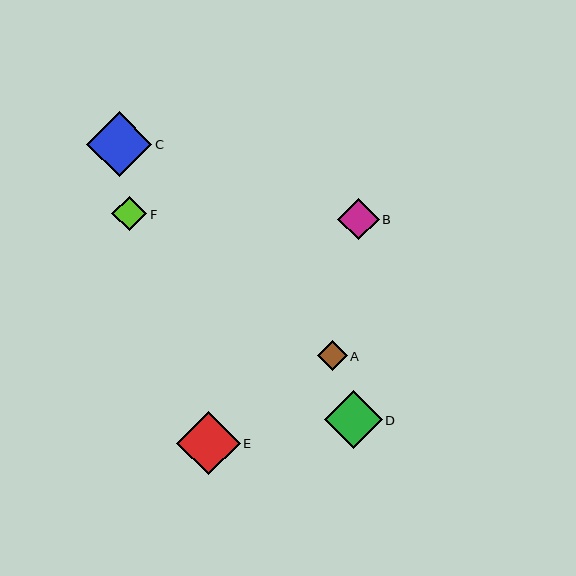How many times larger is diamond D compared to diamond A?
Diamond D is approximately 1.9 times the size of diamond A.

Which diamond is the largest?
Diamond C is the largest with a size of approximately 65 pixels.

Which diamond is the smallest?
Diamond A is the smallest with a size of approximately 30 pixels.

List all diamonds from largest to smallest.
From largest to smallest: C, E, D, B, F, A.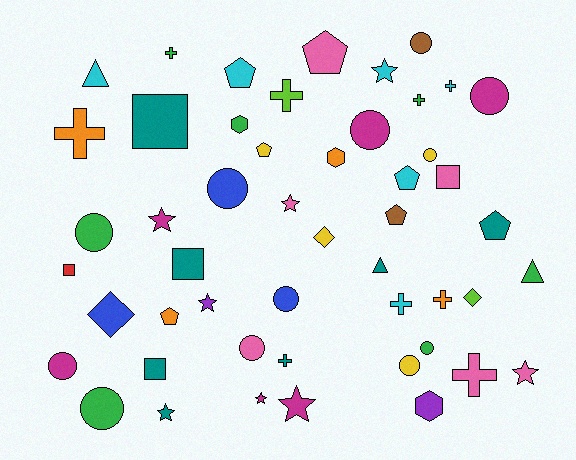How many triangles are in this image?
There are 3 triangles.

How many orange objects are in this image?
There are 4 orange objects.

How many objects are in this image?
There are 50 objects.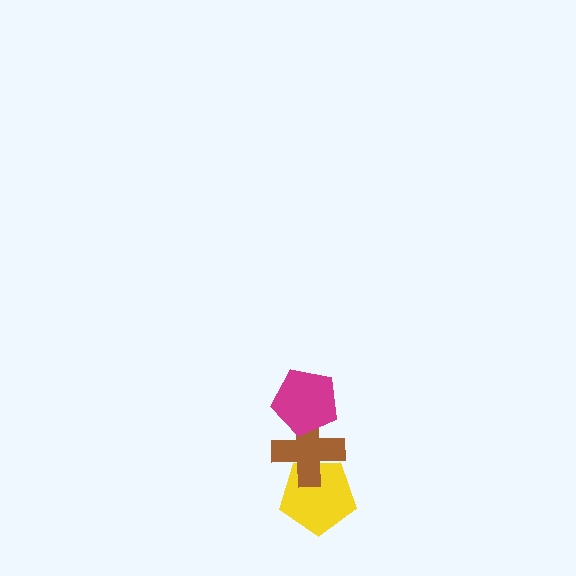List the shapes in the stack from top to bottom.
From top to bottom: the magenta pentagon, the brown cross, the yellow pentagon.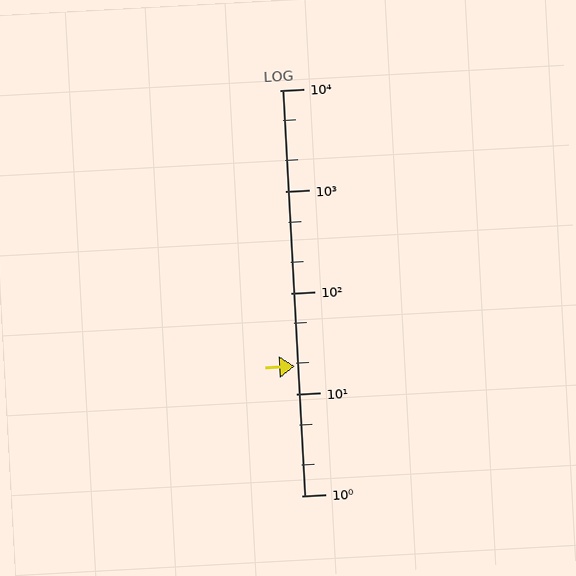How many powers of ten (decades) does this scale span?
The scale spans 4 decades, from 1 to 10000.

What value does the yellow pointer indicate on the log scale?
The pointer indicates approximately 19.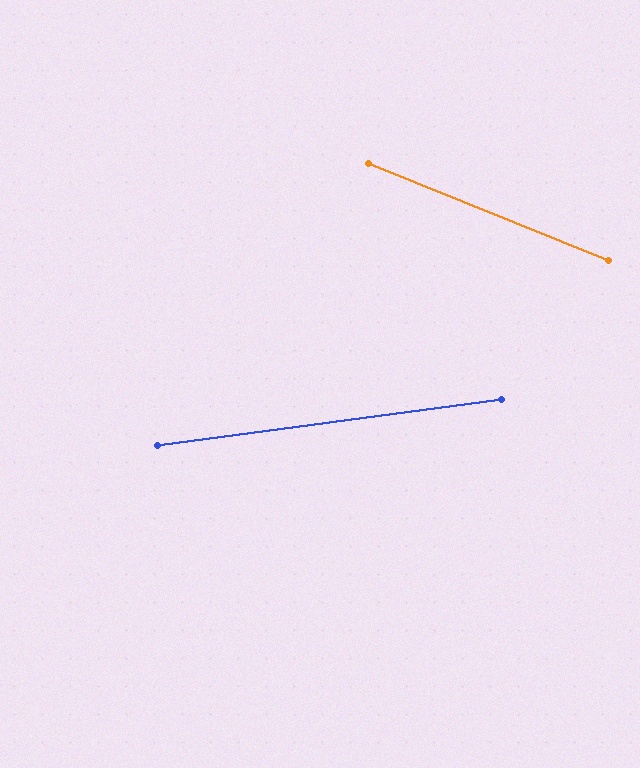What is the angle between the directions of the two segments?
Approximately 30 degrees.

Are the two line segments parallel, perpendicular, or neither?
Neither parallel nor perpendicular — they differ by about 30°.